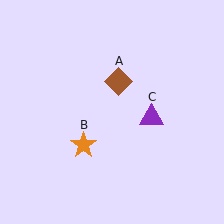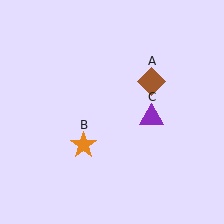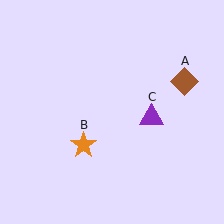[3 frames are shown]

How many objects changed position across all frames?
1 object changed position: brown diamond (object A).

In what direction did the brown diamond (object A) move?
The brown diamond (object A) moved right.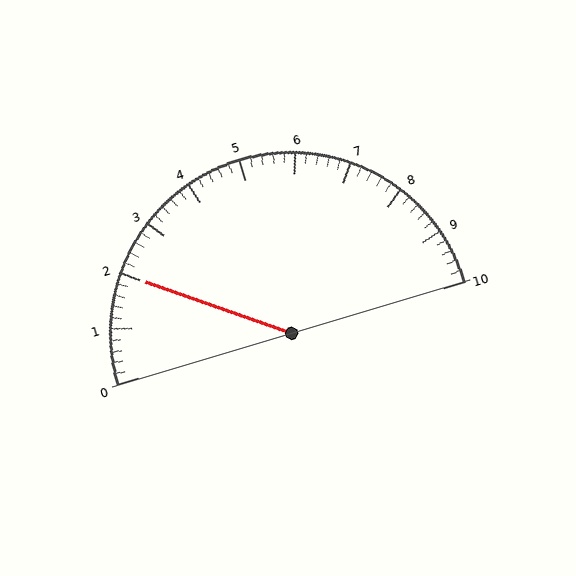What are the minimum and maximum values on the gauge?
The gauge ranges from 0 to 10.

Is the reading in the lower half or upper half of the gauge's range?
The reading is in the lower half of the range (0 to 10).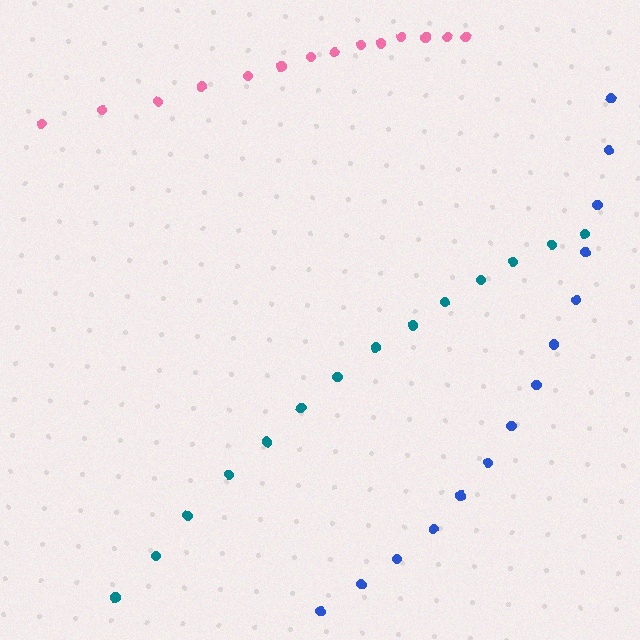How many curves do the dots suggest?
There are 3 distinct paths.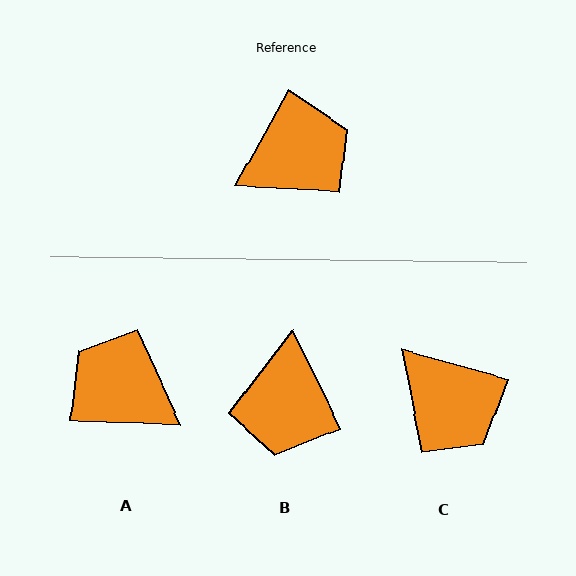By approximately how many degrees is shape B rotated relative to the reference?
Approximately 125 degrees clockwise.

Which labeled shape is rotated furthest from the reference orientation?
B, about 125 degrees away.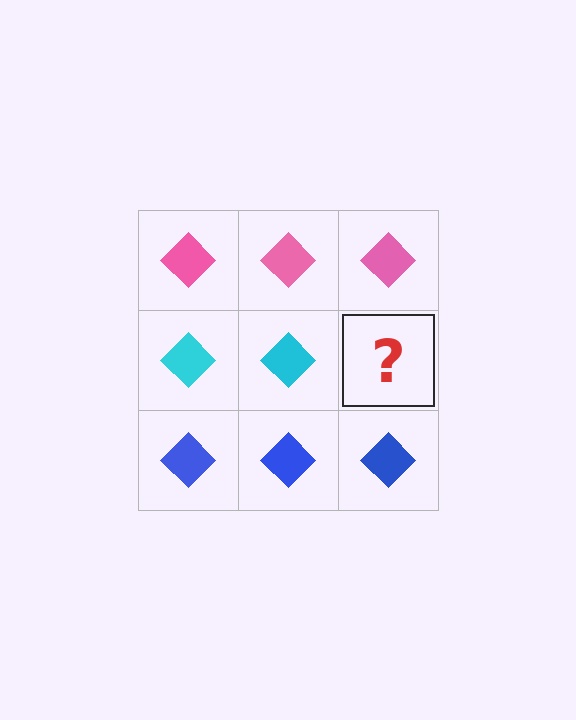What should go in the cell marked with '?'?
The missing cell should contain a cyan diamond.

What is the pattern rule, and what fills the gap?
The rule is that each row has a consistent color. The gap should be filled with a cyan diamond.